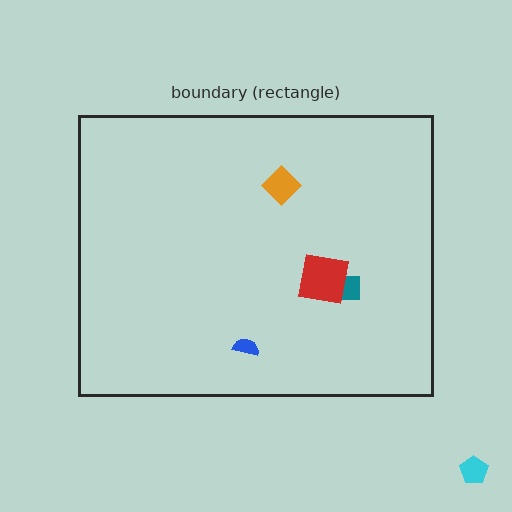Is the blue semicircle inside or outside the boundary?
Inside.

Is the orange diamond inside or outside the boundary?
Inside.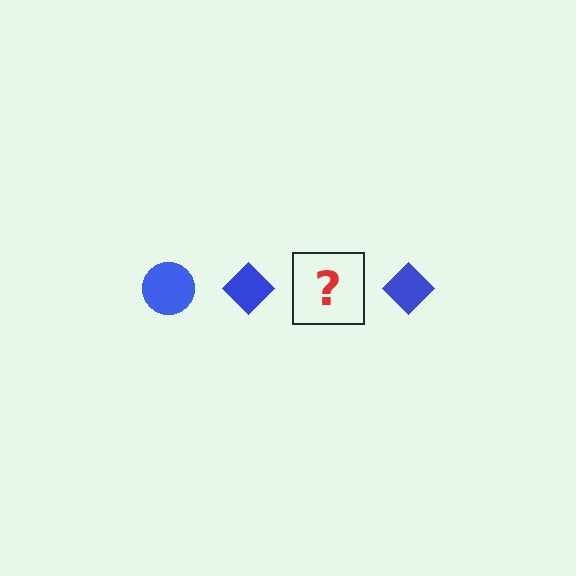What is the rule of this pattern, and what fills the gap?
The rule is that the pattern cycles through circle, diamond shapes in blue. The gap should be filled with a blue circle.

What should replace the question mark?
The question mark should be replaced with a blue circle.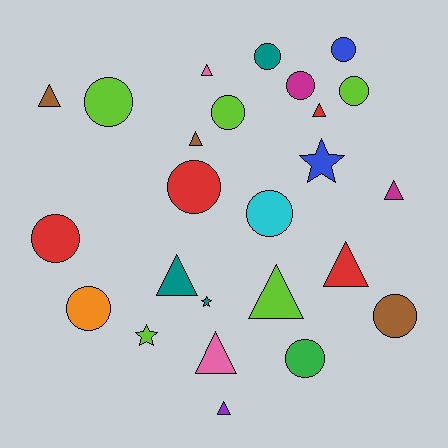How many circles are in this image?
There are 12 circles.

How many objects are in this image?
There are 25 objects.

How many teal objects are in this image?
There are 3 teal objects.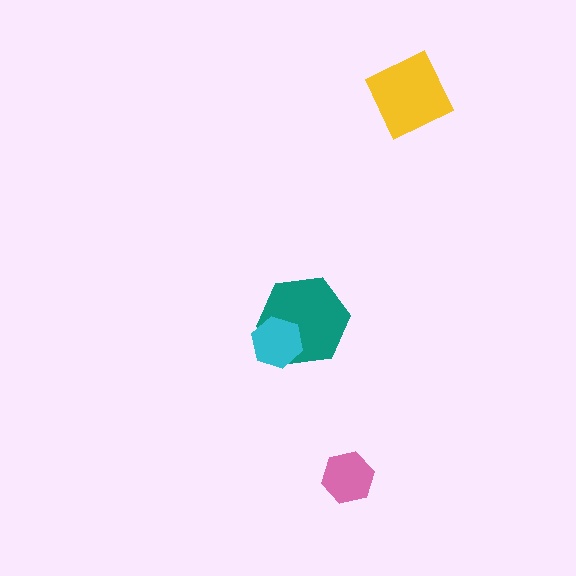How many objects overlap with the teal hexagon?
1 object overlaps with the teal hexagon.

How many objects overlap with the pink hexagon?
0 objects overlap with the pink hexagon.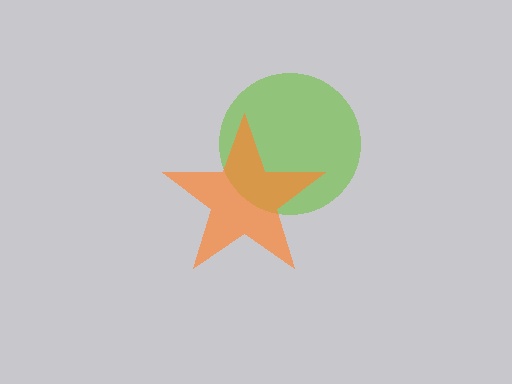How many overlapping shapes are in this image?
There are 2 overlapping shapes in the image.